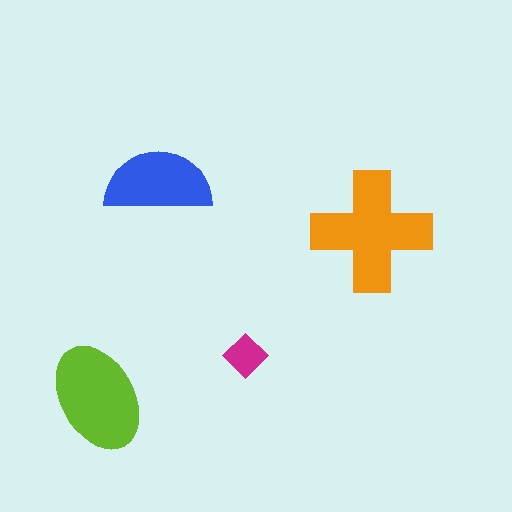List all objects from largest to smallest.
The orange cross, the lime ellipse, the blue semicircle, the magenta diamond.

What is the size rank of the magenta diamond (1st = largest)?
4th.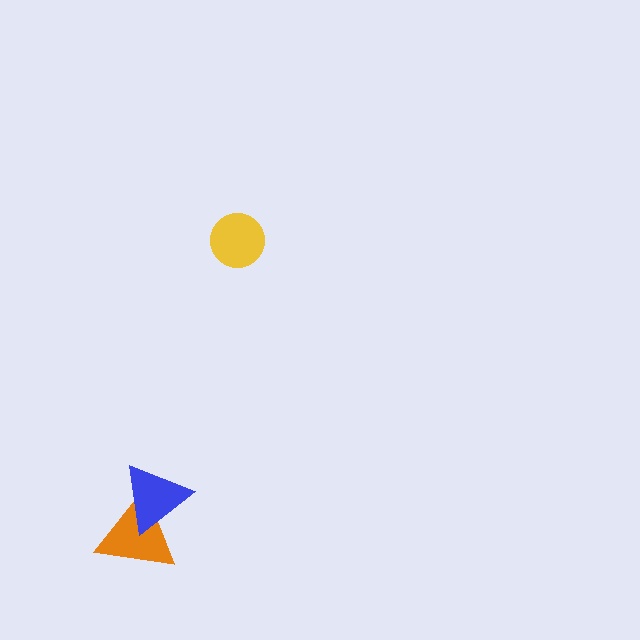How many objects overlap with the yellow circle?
0 objects overlap with the yellow circle.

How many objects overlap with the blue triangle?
1 object overlaps with the blue triangle.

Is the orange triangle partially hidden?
Yes, it is partially covered by another shape.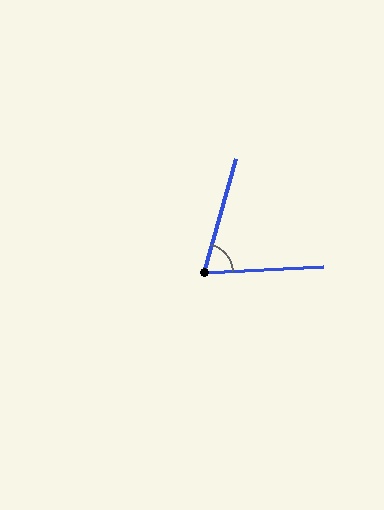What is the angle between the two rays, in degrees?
Approximately 71 degrees.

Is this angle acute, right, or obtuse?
It is acute.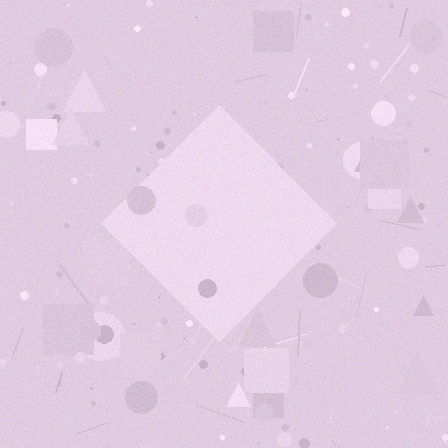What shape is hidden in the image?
A diamond is hidden in the image.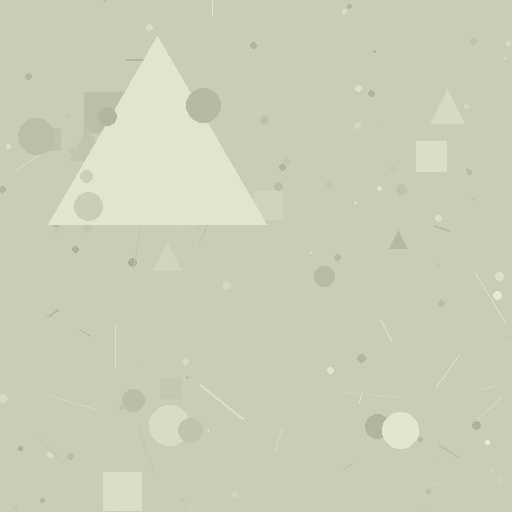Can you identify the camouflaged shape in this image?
The camouflaged shape is a triangle.